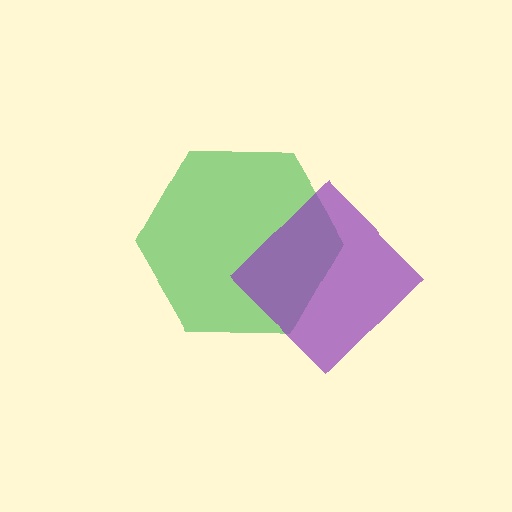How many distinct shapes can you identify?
There are 2 distinct shapes: a green hexagon, a purple diamond.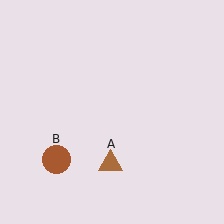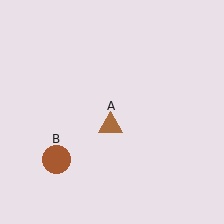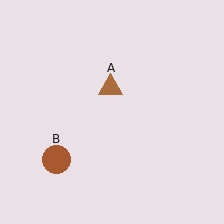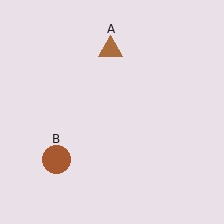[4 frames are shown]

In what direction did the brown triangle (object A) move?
The brown triangle (object A) moved up.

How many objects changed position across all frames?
1 object changed position: brown triangle (object A).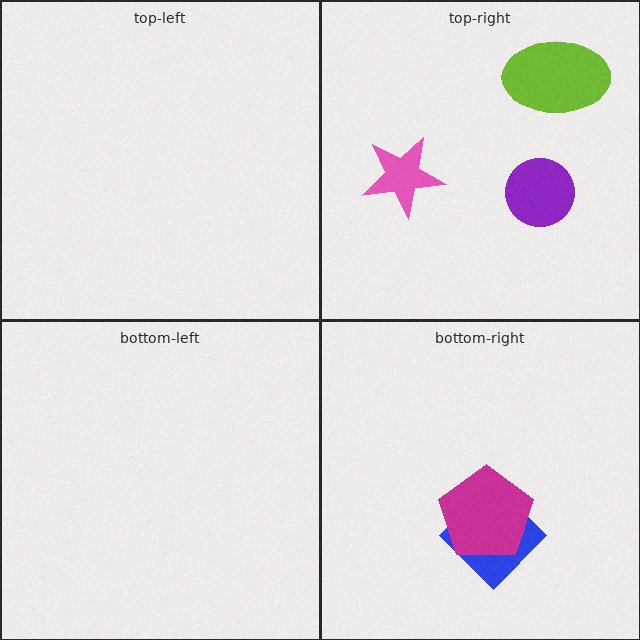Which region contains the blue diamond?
The bottom-right region.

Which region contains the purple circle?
The top-right region.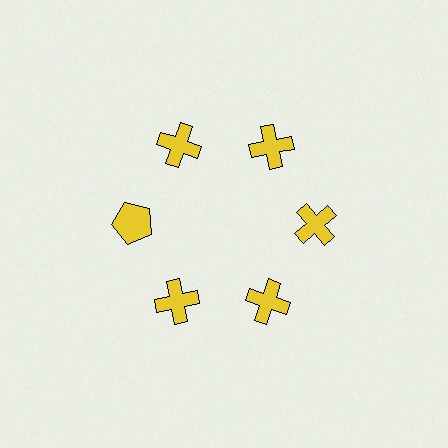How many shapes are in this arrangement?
There are 6 shapes arranged in a ring pattern.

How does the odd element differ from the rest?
It has a different shape: pentagon instead of cross.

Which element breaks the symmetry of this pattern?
The yellow pentagon at roughly the 9 o'clock position breaks the symmetry. All other shapes are yellow crosses.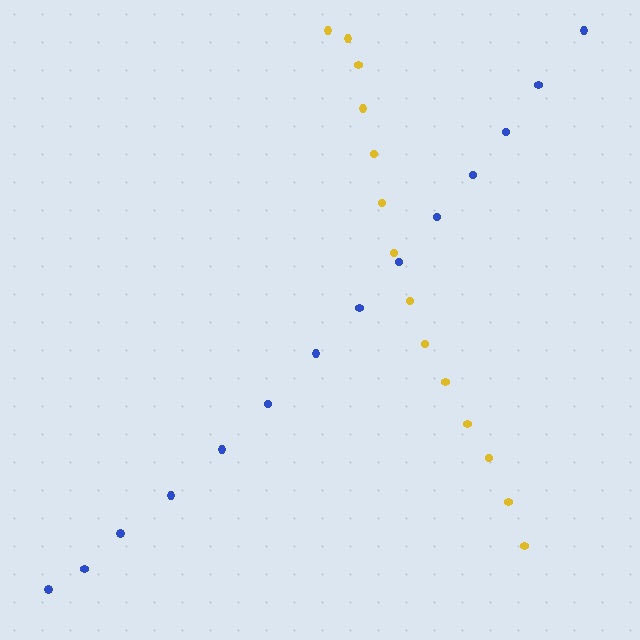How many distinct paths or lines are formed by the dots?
There are 2 distinct paths.